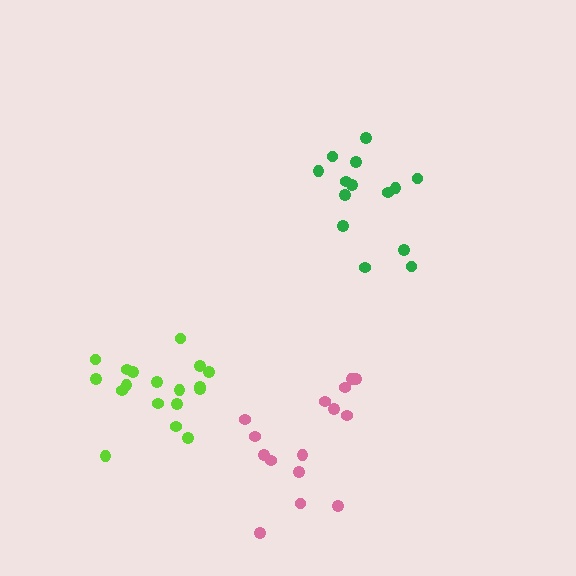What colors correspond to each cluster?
The clusters are colored: lime, pink, green.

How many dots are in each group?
Group 1: 18 dots, Group 2: 15 dots, Group 3: 14 dots (47 total).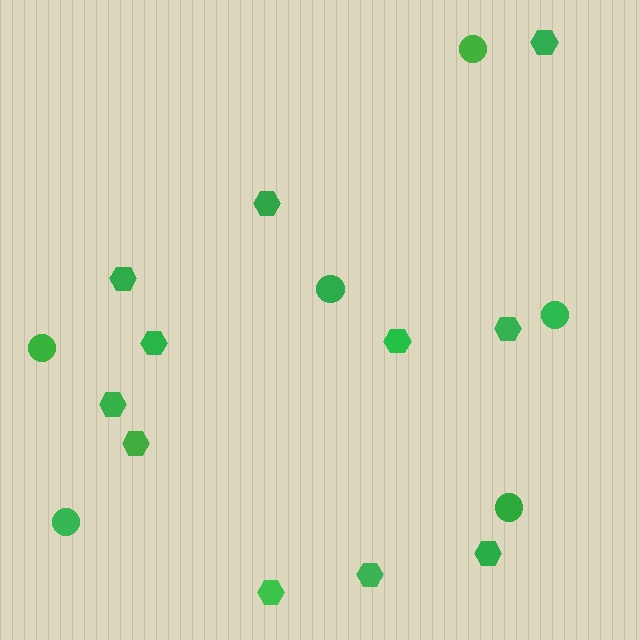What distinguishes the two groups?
There are 2 groups: one group of circles (6) and one group of hexagons (11).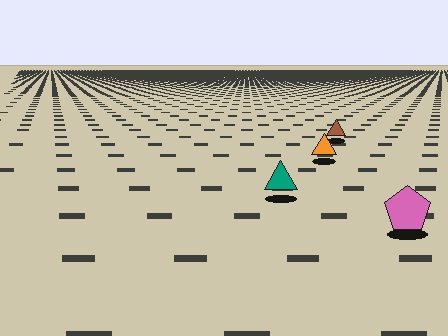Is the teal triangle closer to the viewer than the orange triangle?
Yes. The teal triangle is closer — you can tell from the texture gradient: the ground texture is coarser near it.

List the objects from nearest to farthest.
From nearest to farthest: the pink pentagon, the teal triangle, the orange triangle, the brown triangle.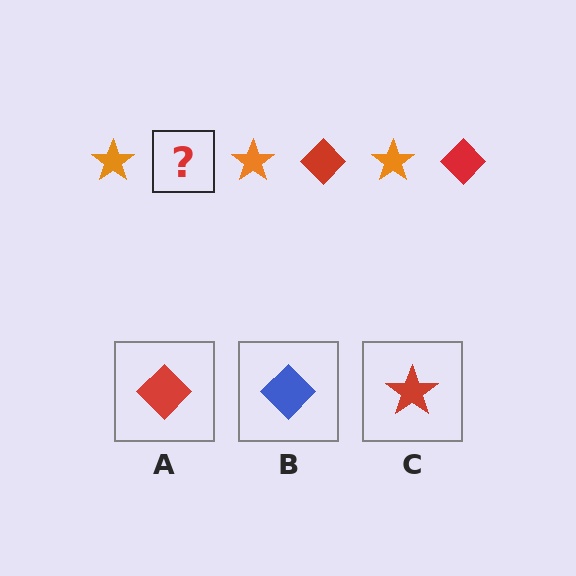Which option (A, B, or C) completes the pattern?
A.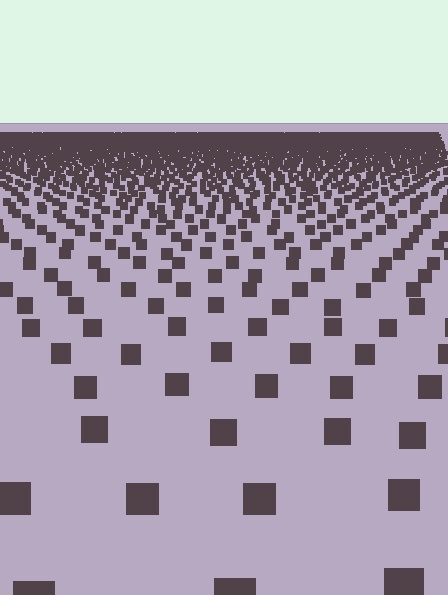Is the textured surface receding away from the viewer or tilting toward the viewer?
The surface is receding away from the viewer. Texture elements get smaller and denser toward the top.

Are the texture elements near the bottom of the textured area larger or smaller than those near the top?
Larger. Near the bottom, elements are closer to the viewer and appear at a bigger on-screen size.